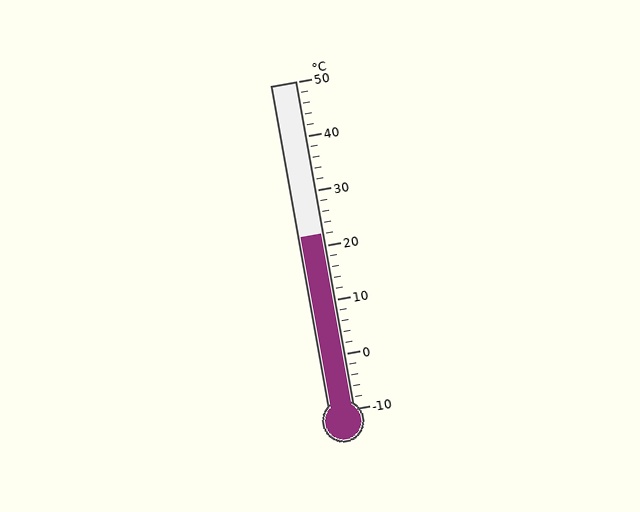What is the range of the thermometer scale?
The thermometer scale ranges from -10°C to 50°C.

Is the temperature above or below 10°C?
The temperature is above 10°C.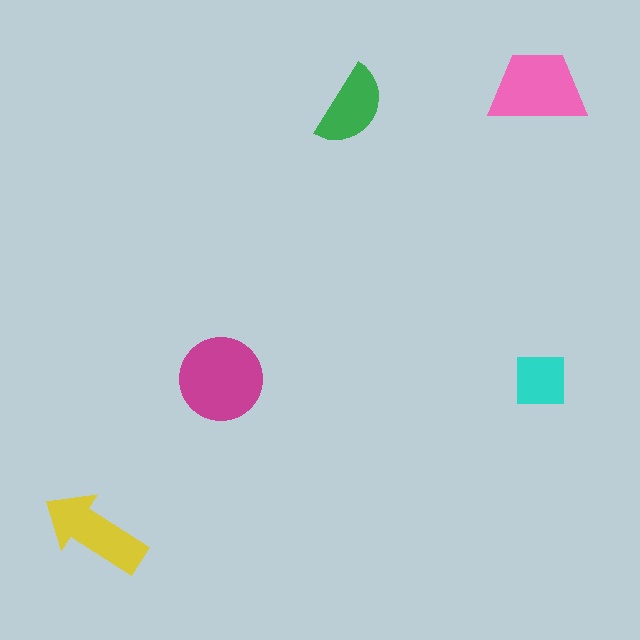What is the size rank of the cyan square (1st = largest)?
5th.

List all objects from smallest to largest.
The cyan square, the green semicircle, the yellow arrow, the pink trapezoid, the magenta circle.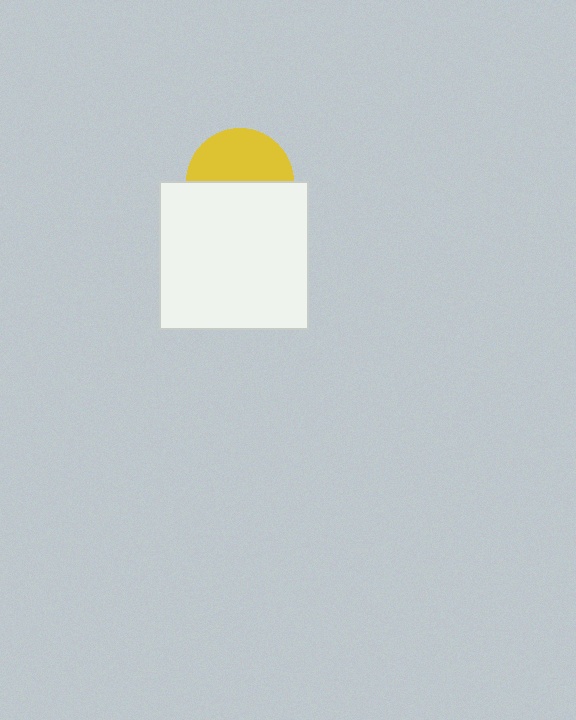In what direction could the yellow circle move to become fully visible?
The yellow circle could move up. That would shift it out from behind the white square entirely.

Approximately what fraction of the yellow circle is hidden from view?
Roughly 51% of the yellow circle is hidden behind the white square.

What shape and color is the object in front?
The object in front is a white square.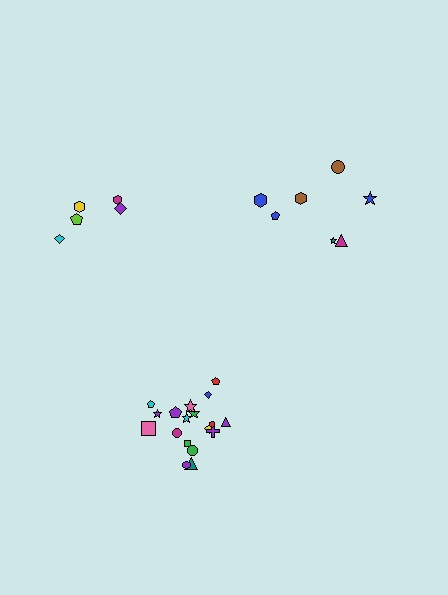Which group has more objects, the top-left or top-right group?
The top-right group.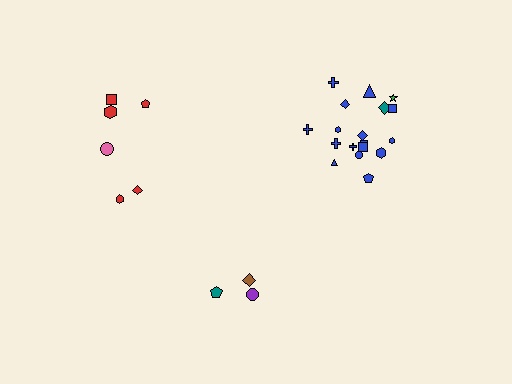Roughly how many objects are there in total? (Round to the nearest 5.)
Roughly 25 objects in total.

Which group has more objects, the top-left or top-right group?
The top-right group.